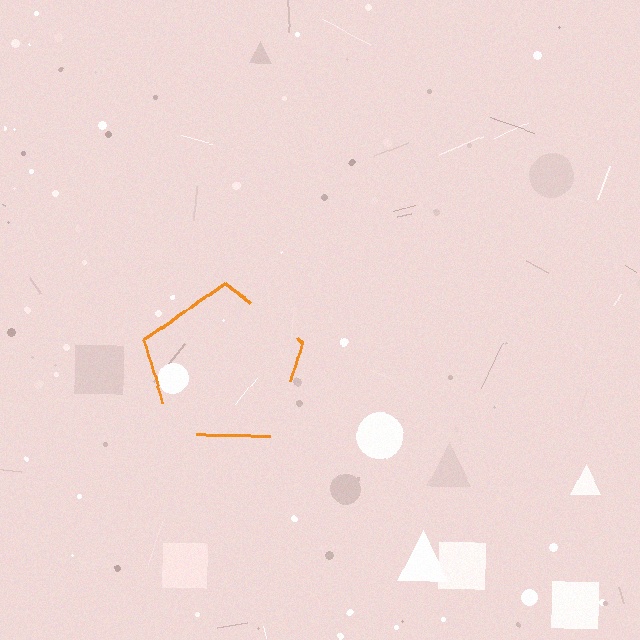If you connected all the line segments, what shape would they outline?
They would outline a pentagon.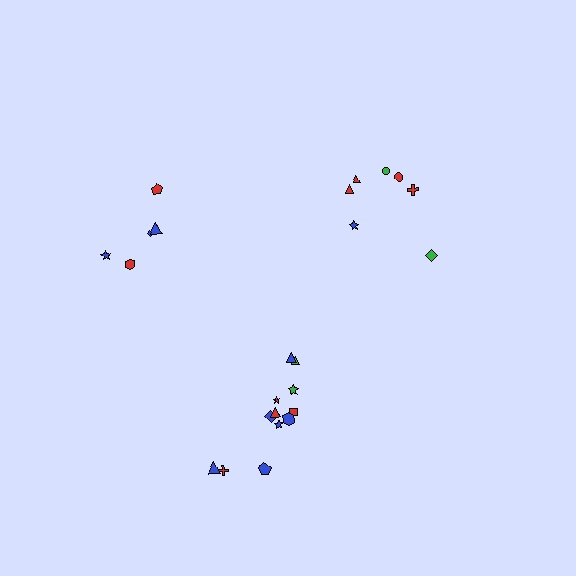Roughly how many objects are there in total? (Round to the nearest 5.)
Roughly 25 objects in total.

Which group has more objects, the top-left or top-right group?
The top-right group.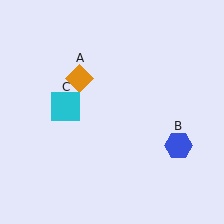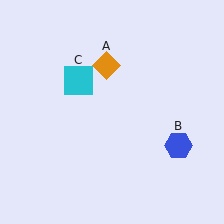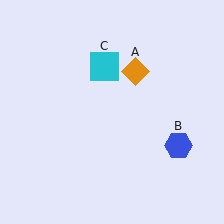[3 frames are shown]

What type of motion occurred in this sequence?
The orange diamond (object A), cyan square (object C) rotated clockwise around the center of the scene.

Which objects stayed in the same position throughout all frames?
Blue hexagon (object B) remained stationary.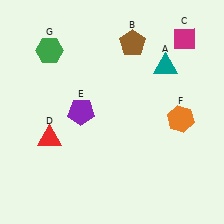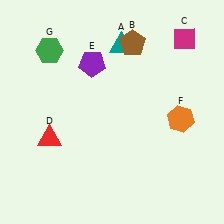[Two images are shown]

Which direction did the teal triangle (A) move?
The teal triangle (A) moved left.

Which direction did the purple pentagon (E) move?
The purple pentagon (E) moved up.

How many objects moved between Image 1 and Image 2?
2 objects moved between the two images.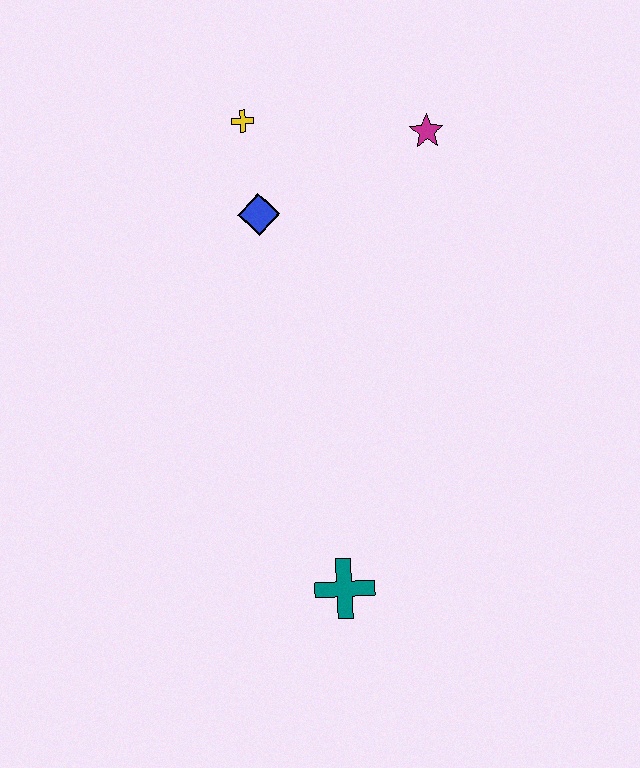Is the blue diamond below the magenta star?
Yes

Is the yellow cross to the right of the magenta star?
No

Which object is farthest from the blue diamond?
The teal cross is farthest from the blue diamond.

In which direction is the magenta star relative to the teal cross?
The magenta star is above the teal cross.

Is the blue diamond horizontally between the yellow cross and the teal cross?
Yes